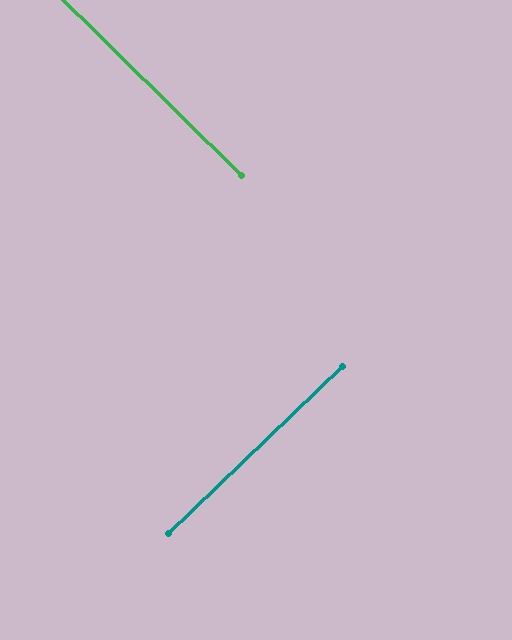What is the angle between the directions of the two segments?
Approximately 88 degrees.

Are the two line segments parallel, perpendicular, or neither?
Perpendicular — they meet at approximately 88°.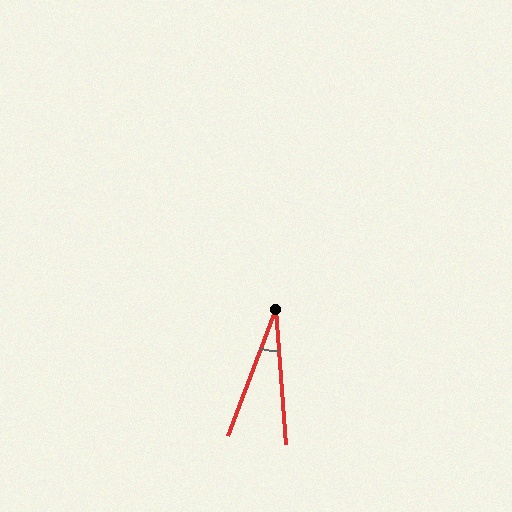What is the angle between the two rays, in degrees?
Approximately 25 degrees.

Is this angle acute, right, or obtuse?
It is acute.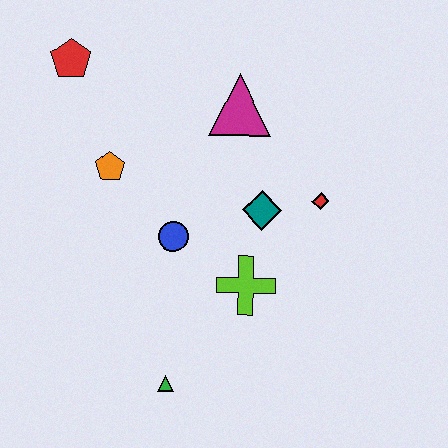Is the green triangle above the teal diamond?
No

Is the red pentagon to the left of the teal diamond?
Yes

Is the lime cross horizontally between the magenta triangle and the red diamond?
Yes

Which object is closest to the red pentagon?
The orange pentagon is closest to the red pentagon.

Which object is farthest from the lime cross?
The red pentagon is farthest from the lime cross.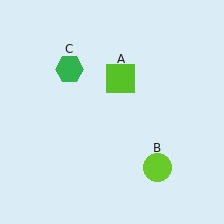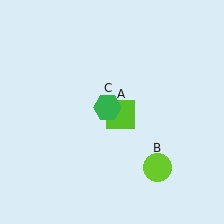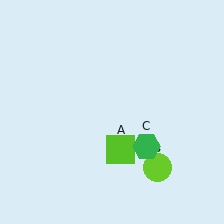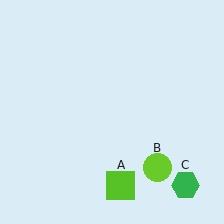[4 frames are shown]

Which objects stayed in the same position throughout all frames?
Lime circle (object B) remained stationary.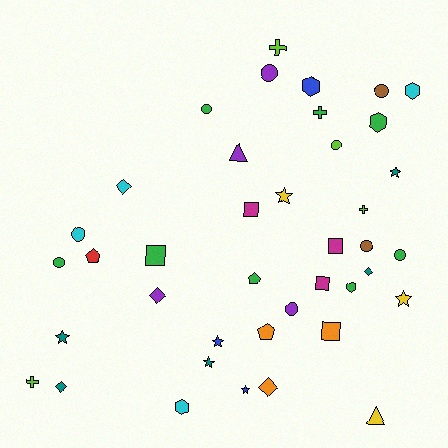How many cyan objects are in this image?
There are 4 cyan objects.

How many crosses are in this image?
There are 4 crosses.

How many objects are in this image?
There are 40 objects.